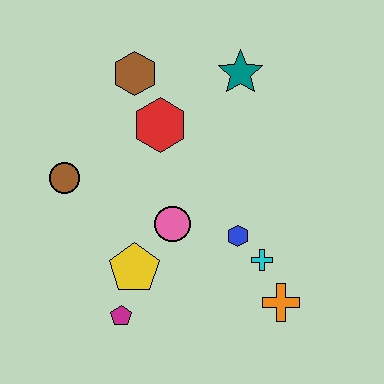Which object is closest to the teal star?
The red hexagon is closest to the teal star.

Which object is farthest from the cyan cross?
The brown hexagon is farthest from the cyan cross.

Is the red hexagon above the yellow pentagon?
Yes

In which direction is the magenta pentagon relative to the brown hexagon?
The magenta pentagon is below the brown hexagon.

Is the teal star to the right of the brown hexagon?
Yes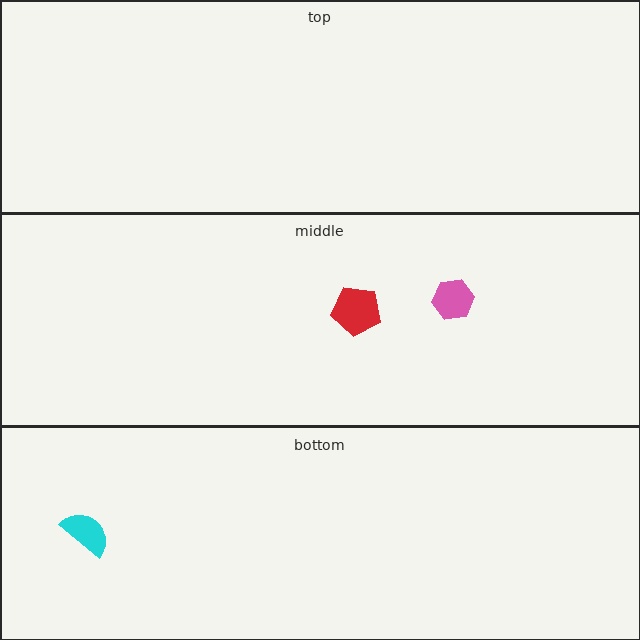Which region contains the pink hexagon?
The middle region.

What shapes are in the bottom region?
The cyan semicircle.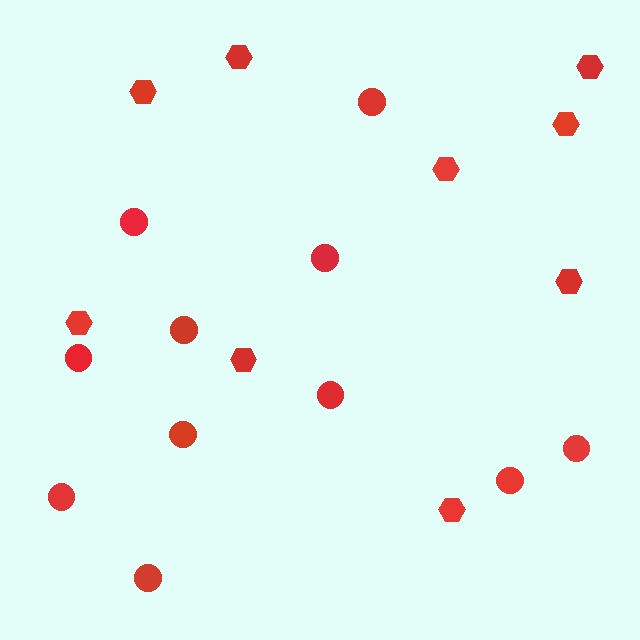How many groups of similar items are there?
There are 2 groups: one group of circles (11) and one group of hexagons (9).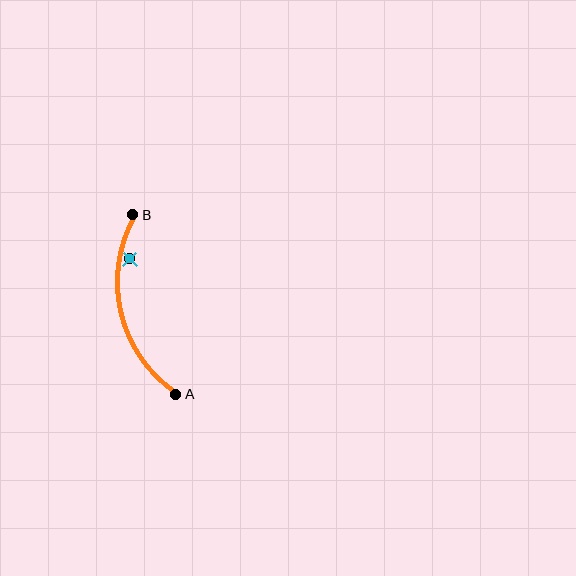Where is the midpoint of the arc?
The arc midpoint is the point on the curve farthest from the straight line joining A and B. It sits to the left of that line.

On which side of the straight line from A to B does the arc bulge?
The arc bulges to the left of the straight line connecting A and B.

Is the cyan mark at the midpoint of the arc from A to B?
No — the cyan mark does not lie on the arc at all. It sits slightly inside the curve.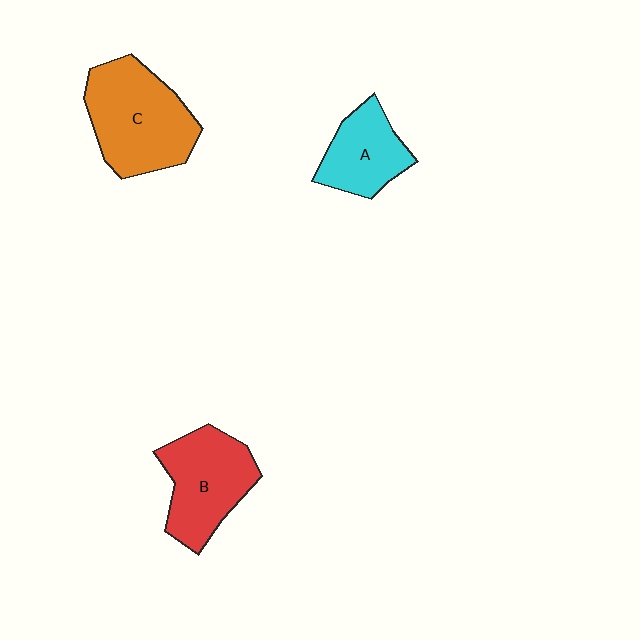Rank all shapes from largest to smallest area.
From largest to smallest: C (orange), B (red), A (cyan).